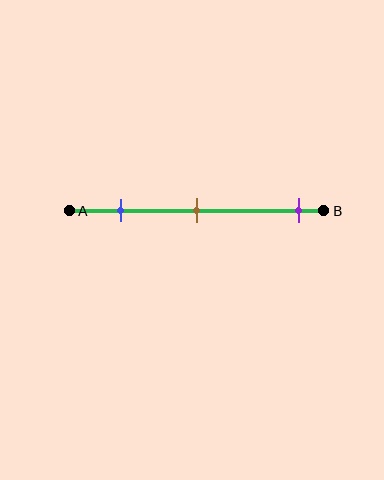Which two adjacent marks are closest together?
The blue and brown marks are the closest adjacent pair.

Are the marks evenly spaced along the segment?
No, the marks are not evenly spaced.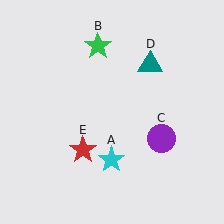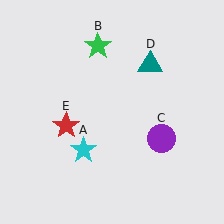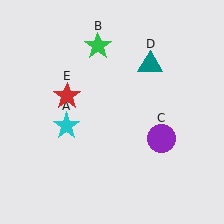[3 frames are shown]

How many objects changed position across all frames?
2 objects changed position: cyan star (object A), red star (object E).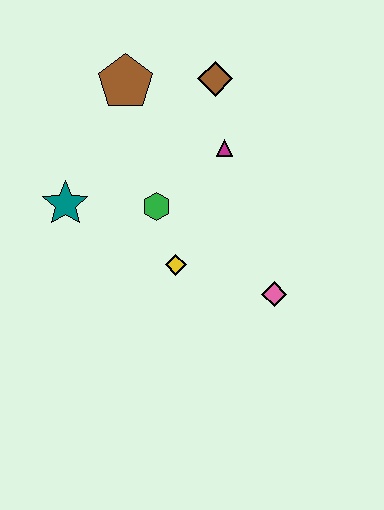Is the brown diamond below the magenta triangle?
No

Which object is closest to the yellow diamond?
The green hexagon is closest to the yellow diamond.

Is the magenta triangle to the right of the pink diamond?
No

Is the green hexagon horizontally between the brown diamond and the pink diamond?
No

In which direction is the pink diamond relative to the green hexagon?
The pink diamond is to the right of the green hexagon.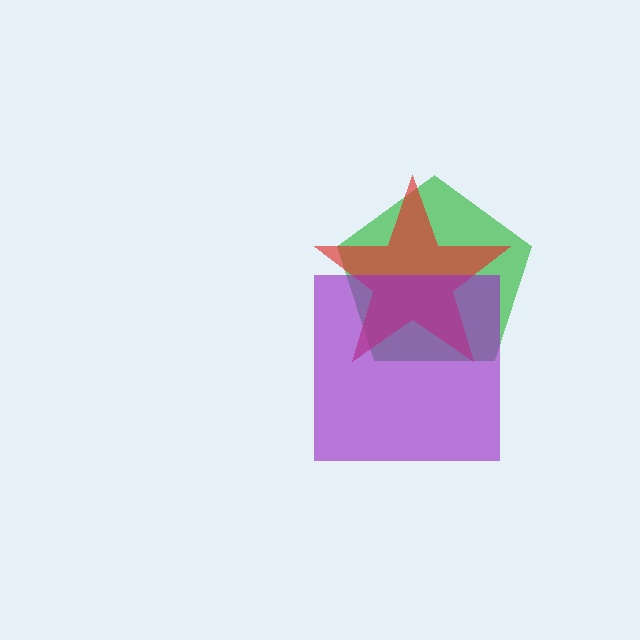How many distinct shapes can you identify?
There are 3 distinct shapes: a green pentagon, a red star, a purple square.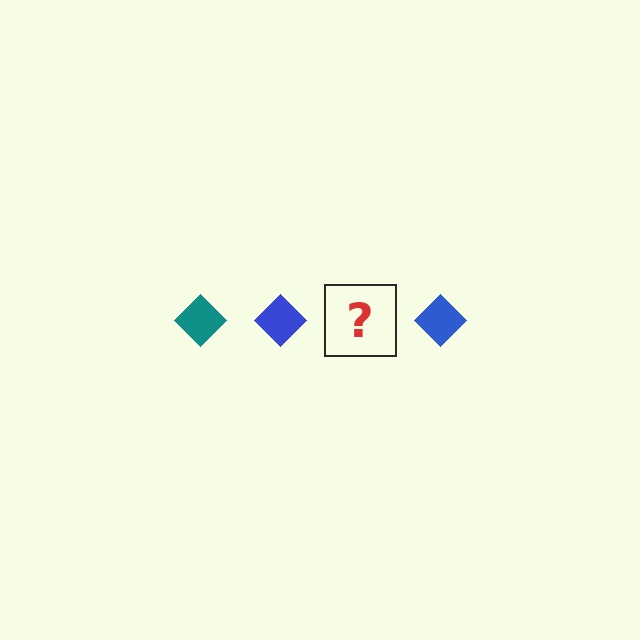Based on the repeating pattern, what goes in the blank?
The blank should be a teal diamond.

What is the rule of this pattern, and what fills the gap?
The rule is that the pattern cycles through teal, blue diamonds. The gap should be filled with a teal diamond.